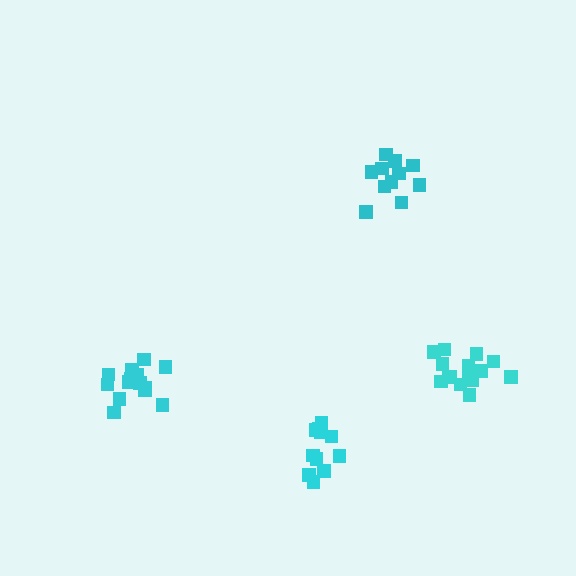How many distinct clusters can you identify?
There are 4 distinct clusters.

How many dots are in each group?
Group 1: 15 dots, Group 2: 11 dots, Group 3: 15 dots, Group 4: 11 dots (52 total).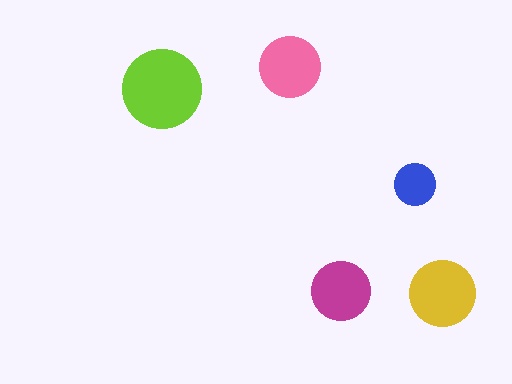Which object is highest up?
The pink circle is topmost.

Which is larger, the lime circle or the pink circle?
The lime one.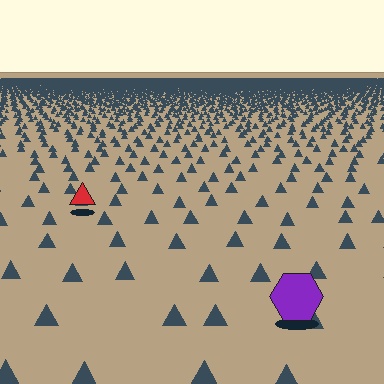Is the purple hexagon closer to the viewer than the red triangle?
Yes. The purple hexagon is closer — you can tell from the texture gradient: the ground texture is coarser near it.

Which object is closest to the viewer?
The purple hexagon is closest. The texture marks near it are larger and more spread out.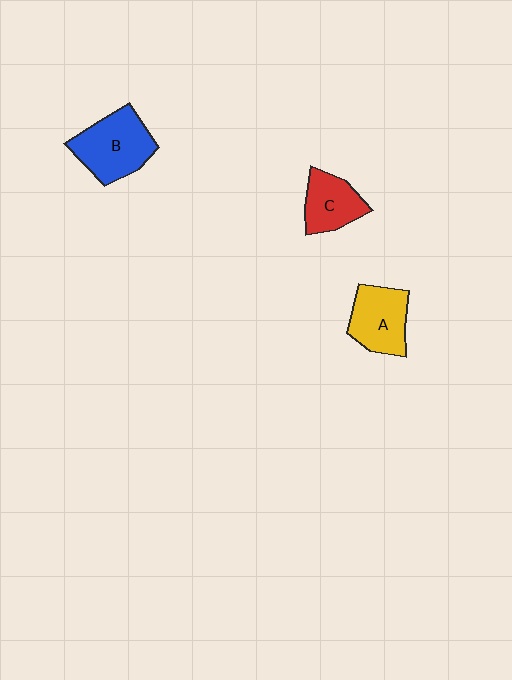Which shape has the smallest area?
Shape C (red).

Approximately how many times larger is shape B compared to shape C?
Approximately 1.5 times.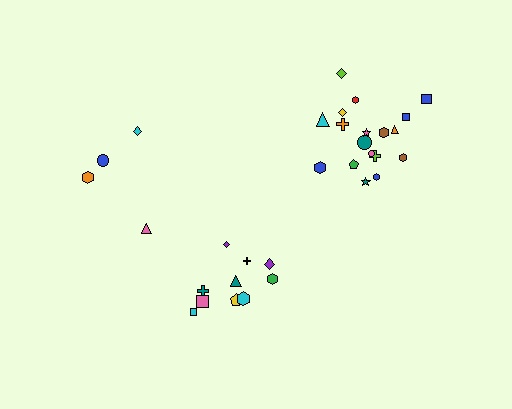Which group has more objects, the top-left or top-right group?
The top-right group.